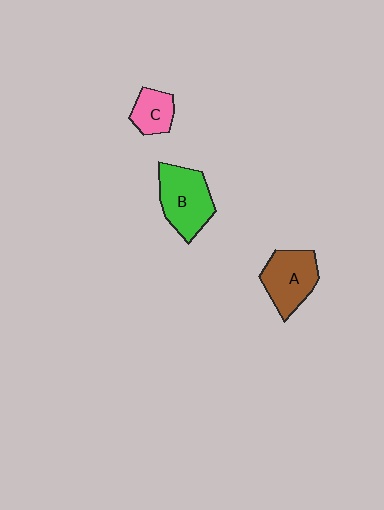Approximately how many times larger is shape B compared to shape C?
Approximately 1.9 times.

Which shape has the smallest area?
Shape C (pink).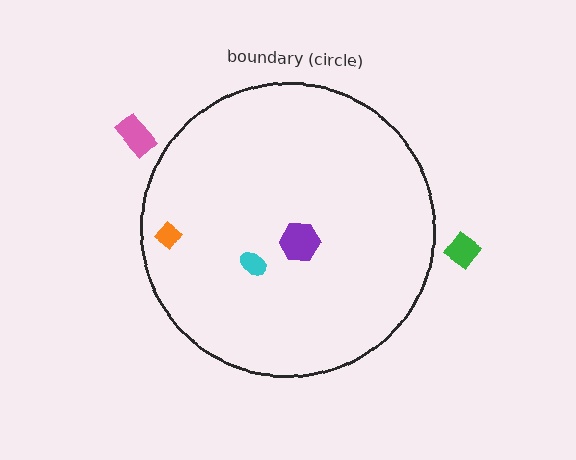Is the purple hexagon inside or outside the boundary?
Inside.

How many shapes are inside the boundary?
3 inside, 2 outside.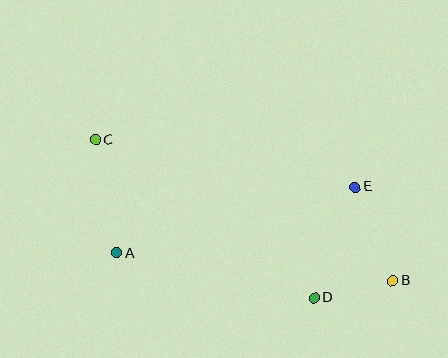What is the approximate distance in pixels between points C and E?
The distance between C and E is approximately 264 pixels.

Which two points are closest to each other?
Points B and D are closest to each other.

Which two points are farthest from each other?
Points B and C are farthest from each other.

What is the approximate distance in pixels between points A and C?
The distance between A and C is approximately 115 pixels.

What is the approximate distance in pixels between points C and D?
The distance between C and D is approximately 270 pixels.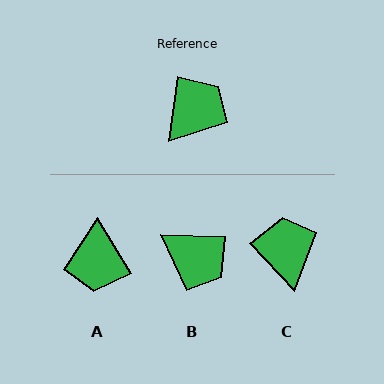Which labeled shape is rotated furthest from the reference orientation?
A, about 140 degrees away.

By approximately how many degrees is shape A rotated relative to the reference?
Approximately 140 degrees clockwise.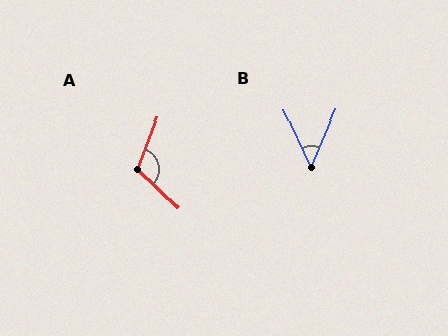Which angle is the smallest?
B, at approximately 48 degrees.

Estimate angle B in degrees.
Approximately 48 degrees.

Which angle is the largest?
A, at approximately 112 degrees.